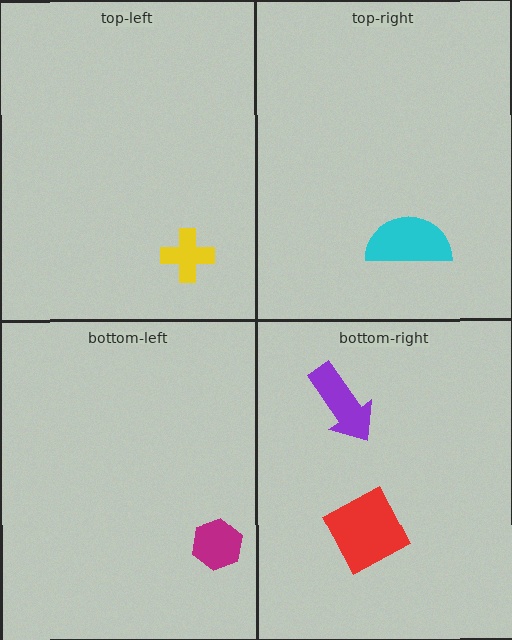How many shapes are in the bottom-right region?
2.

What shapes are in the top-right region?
The cyan semicircle.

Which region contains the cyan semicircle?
The top-right region.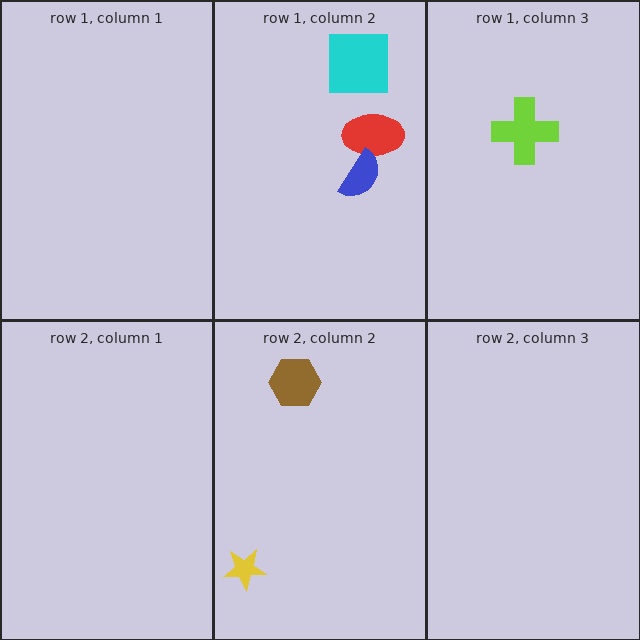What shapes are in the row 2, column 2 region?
The brown hexagon, the yellow star.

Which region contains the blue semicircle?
The row 1, column 2 region.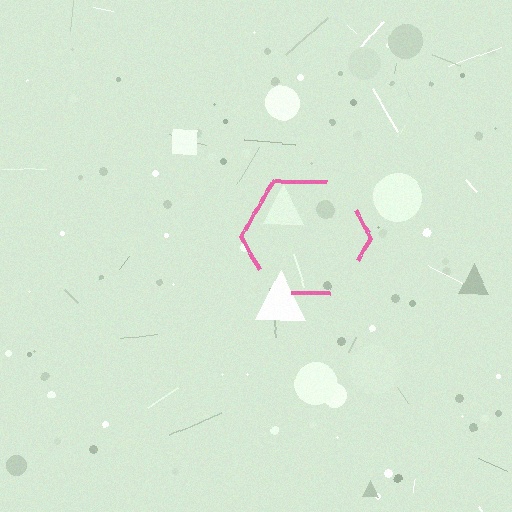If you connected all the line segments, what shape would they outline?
They would outline a hexagon.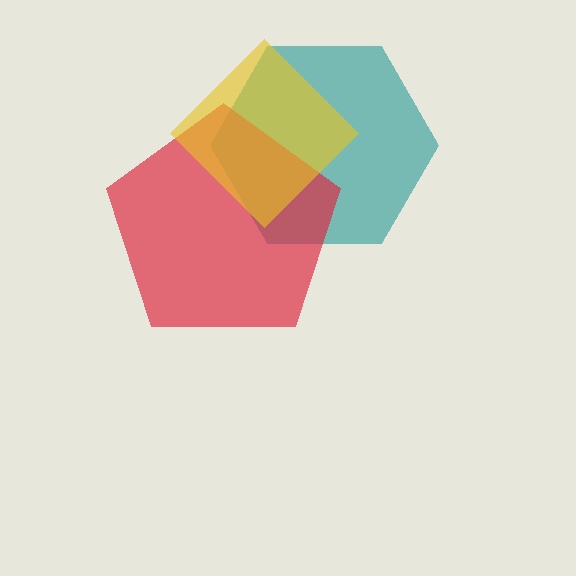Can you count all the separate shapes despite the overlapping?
Yes, there are 3 separate shapes.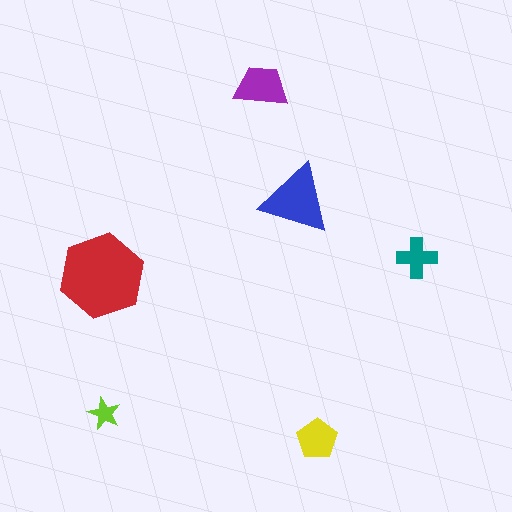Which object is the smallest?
The lime star.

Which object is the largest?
The red hexagon.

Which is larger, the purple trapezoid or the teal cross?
The purple trapezoid.